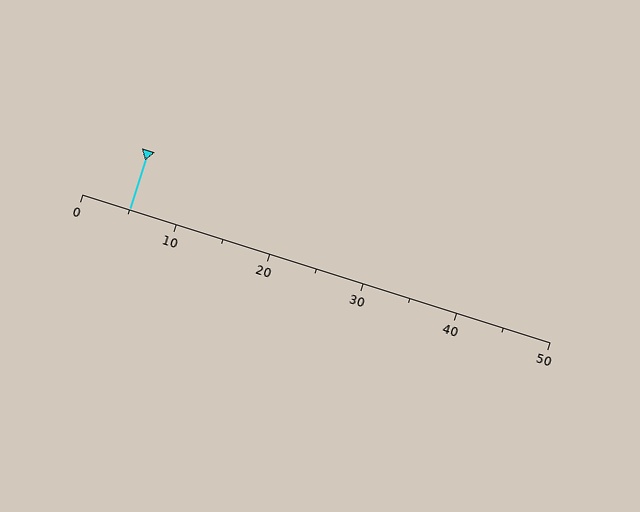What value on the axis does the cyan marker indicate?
The marker indicates approximately 5.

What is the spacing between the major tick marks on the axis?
The major ticks are spaced 10 apart.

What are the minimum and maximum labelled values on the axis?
The axis runs from 0 to 50.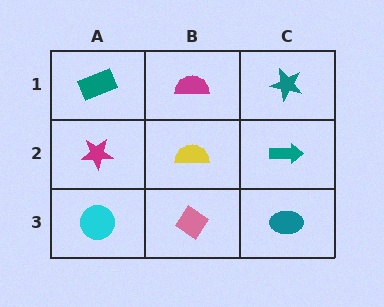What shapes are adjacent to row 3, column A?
A magenta star (row 2, column A), a pink diamond (row 3, column B).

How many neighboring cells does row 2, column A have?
3.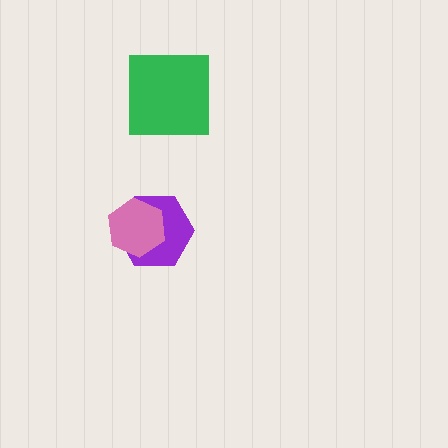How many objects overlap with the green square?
0 objects overlap with the green square.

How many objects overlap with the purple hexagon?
1 object overlaps with the purple hexagon.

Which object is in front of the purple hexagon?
The pink hexagon is in front of the purple hexagon.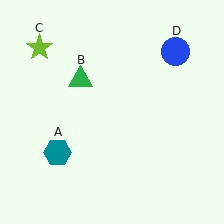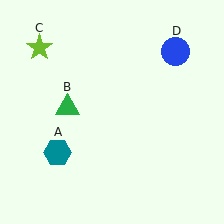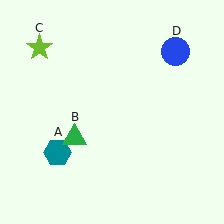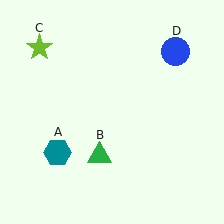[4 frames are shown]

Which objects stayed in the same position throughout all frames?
Teal hexagon (object A) and lime star (object C) and blue circle (object D) remained stationary.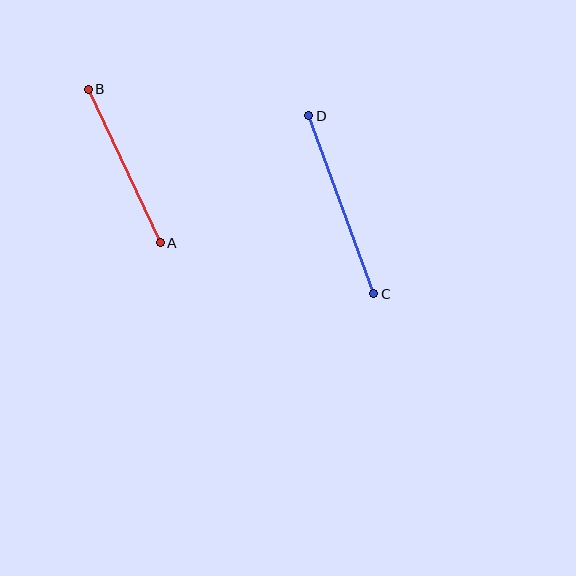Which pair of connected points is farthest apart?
Points C and D are farthest apart.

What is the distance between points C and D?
The distance is approximately 190 pixels.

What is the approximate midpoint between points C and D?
The midpoint is at approximately (341, 205) pixels.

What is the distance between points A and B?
The distance is approximately 170 pixels.